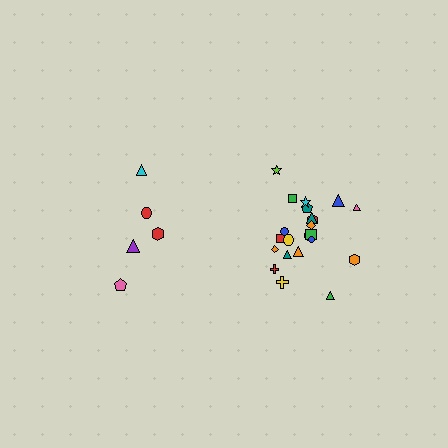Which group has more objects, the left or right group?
The right group.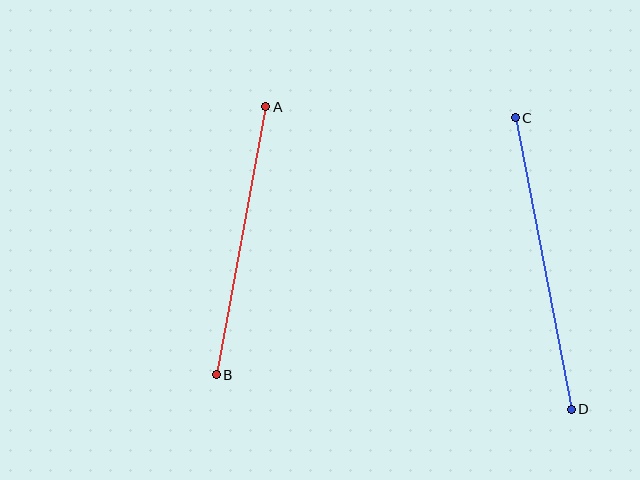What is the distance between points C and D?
The distance is approximately 297 pixels.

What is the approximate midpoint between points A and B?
The midpoint is at approximately (241, 241) pixels.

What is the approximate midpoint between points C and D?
The midpoint is at approximately (543, 264) pixels.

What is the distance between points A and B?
The distance is approximately 272 pixels.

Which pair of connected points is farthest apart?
Points C and D are farthest apart.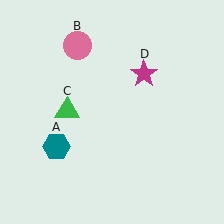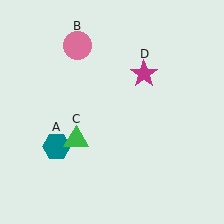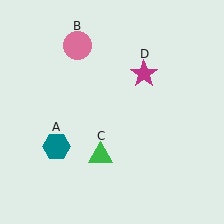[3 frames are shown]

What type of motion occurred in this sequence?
The green triangle (object C) rotated counterclockwise around the center of the scene.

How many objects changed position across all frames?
1 object changed position: green triangle (object C).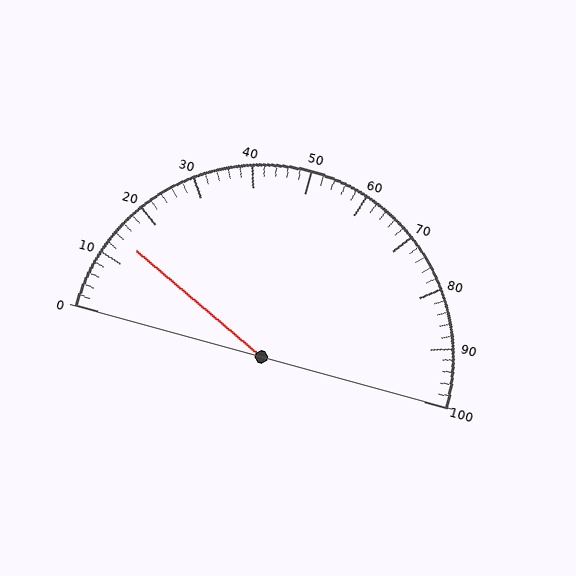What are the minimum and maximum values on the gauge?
The gauge ranges from 0 to 100.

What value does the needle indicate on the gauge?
The needle indicates approximately 14.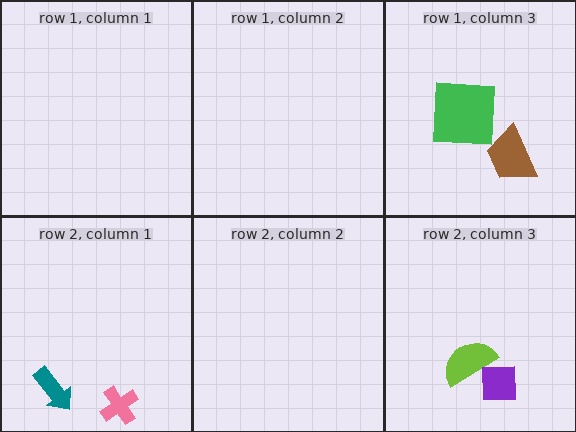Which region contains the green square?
The row 1, column 3 region.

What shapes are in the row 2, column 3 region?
The lime semicircle, the purple square.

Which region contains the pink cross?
The row 2, column 1 region.